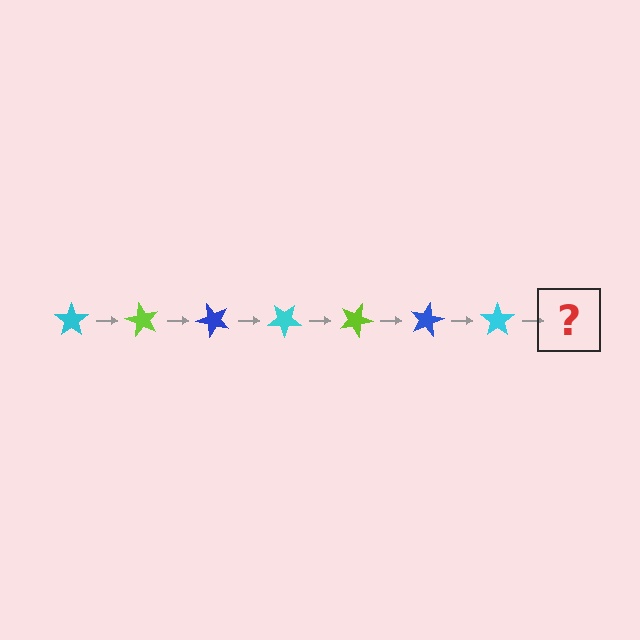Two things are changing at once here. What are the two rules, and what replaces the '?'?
The two rules are that it rotates 60 degrees each step and the color cycles through cyan, lime, and blue. The '?' should be a lime star, rotated 420 degrees from the start.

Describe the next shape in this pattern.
It should be a lime star, rotated 420 degrees from the start.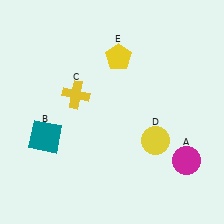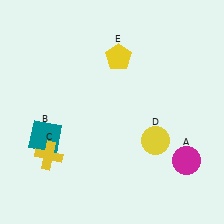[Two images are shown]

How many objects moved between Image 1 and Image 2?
1 object moved between the two images.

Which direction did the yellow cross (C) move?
The yellow cross (C) moved down.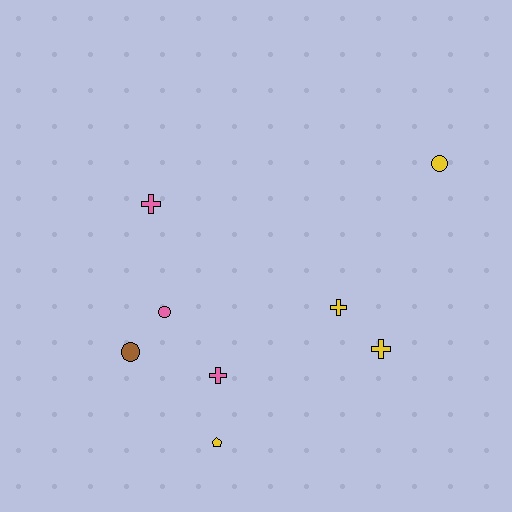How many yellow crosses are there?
There are 2 yellow crosses.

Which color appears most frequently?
Yellow, with 4 objects.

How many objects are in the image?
There are 8 objects.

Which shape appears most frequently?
Cross, with 4 objects.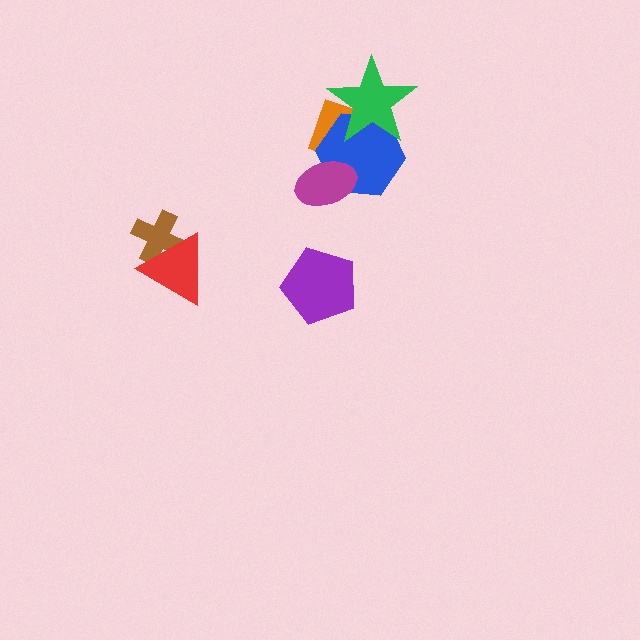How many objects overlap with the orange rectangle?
2 objects overlap with the orange rectangle.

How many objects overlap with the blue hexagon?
3 objects overlap with the blue hexagon.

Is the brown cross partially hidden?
Yes, it is partially covered by another shape.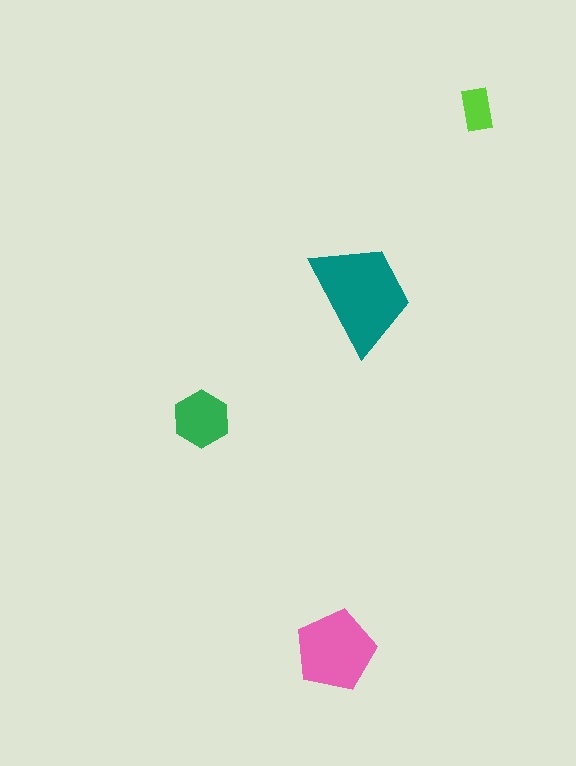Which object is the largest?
The teal trapezoid.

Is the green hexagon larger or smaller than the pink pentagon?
Smaller.